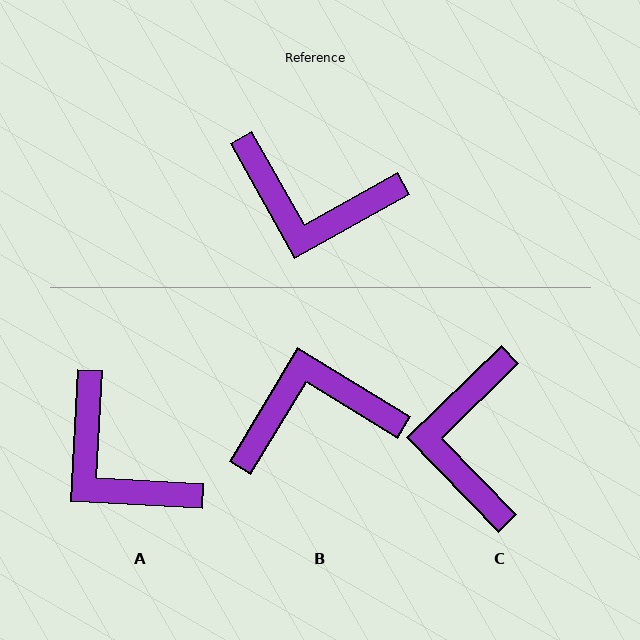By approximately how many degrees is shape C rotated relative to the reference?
Approximately 75 degrees clockwise.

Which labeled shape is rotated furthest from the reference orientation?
B, about 151 degrees away.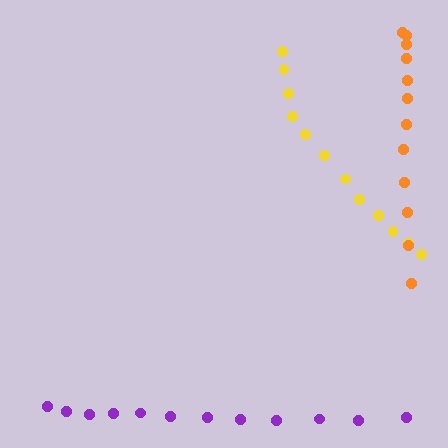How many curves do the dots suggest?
There are 3 distinct paths.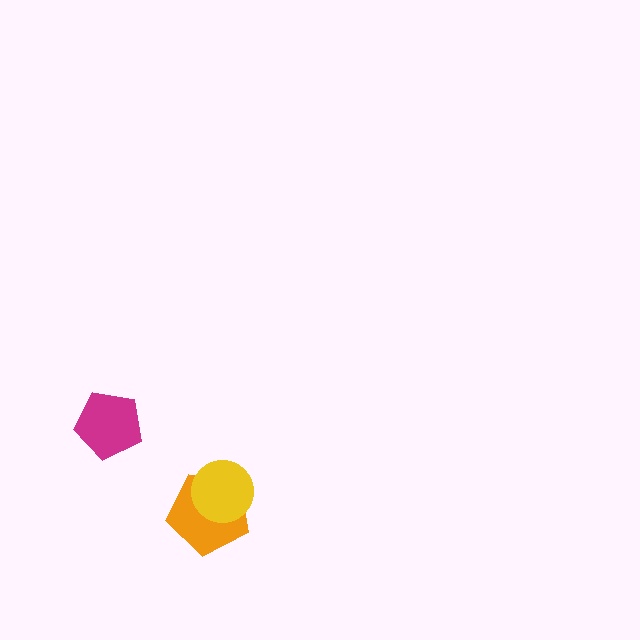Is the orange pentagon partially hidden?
Yes, it is partially covered by another shape.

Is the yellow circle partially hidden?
No, no other shape covers it.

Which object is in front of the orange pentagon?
The yellow circle is in front of the orange pentagon.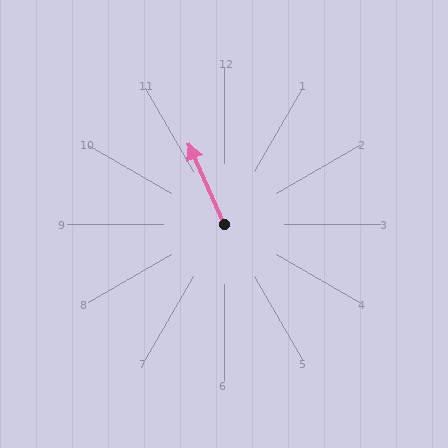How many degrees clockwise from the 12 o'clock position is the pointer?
Approximately 336 degrees.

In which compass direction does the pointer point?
Northwest.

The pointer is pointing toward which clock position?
Roughly 11 o'clock.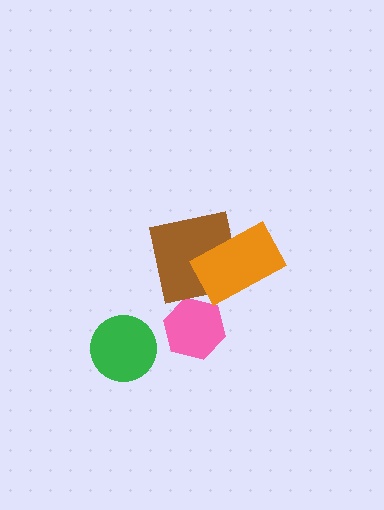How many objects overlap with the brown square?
1 object overlaps with the brown square.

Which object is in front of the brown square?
The orange rectangle is in front of the brown square.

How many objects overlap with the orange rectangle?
1 object overlaps with the orange rectangle.